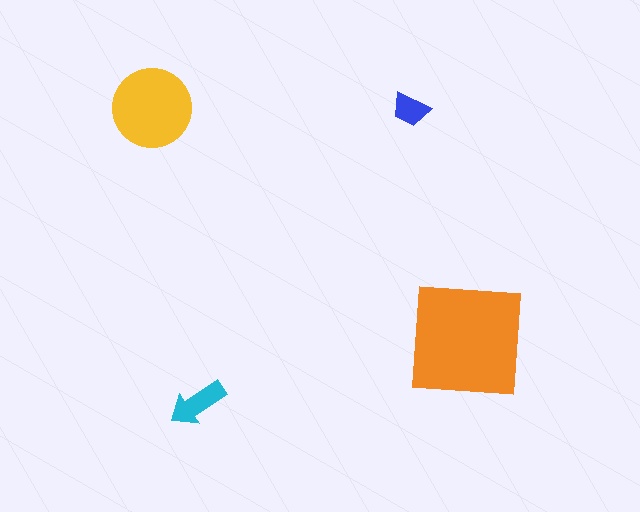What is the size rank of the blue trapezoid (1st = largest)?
4th.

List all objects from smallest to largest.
The blue trapezoid, the cyan arrow, the yellow circle, the orange square.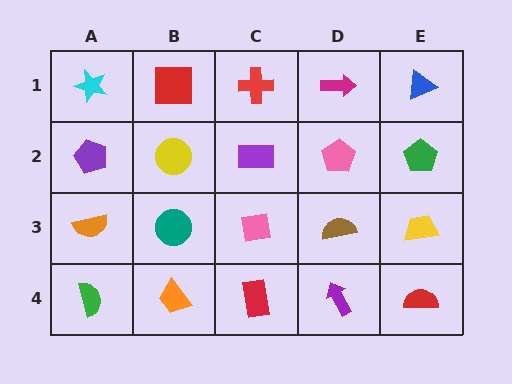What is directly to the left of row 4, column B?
A green semicircle.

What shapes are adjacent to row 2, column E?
A blue triangle (row 1, column E), a yellow trapezoid (row 3, column E), a pink pentagon (row 2, column D).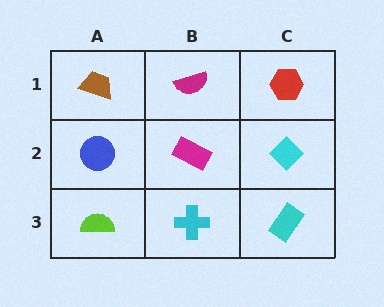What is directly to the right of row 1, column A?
A magenta semicircle.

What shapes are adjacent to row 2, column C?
A red hexagon (row 1, column C), a cyan rectangle (row 3, column C), a magenta rectangle (row 2, column B).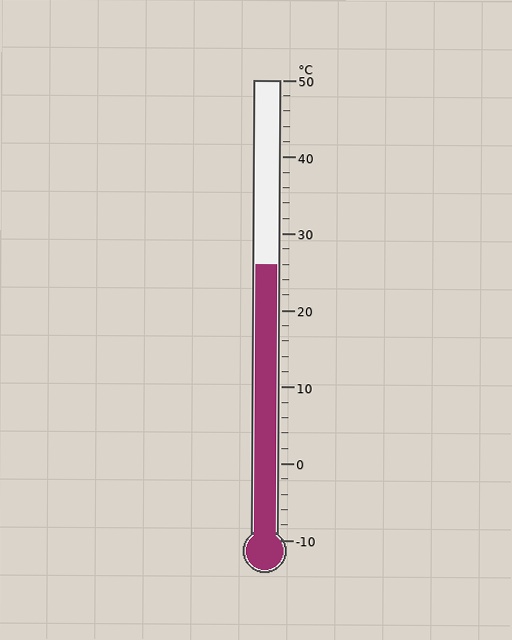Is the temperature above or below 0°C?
The temperature is above 0°C.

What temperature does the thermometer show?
The thermometer shows approximately 26°C.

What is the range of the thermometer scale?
The thermometer scale ranges from -10°C to 50°C.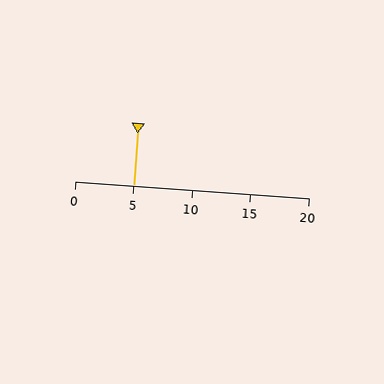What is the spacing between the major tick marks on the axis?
The major ticks are spaced 5 apart.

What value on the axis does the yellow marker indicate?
The marker indicates approximately 5.